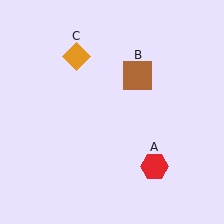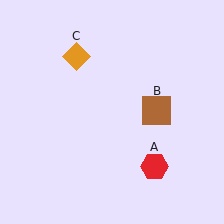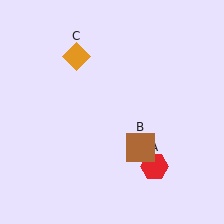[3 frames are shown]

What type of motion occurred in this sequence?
The brown square (object B) rotated clockwise around the center of the scene.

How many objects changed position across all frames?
1 object changed position: brown square (object B).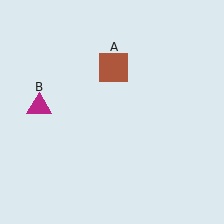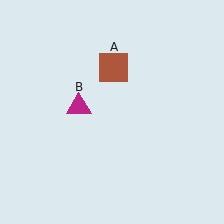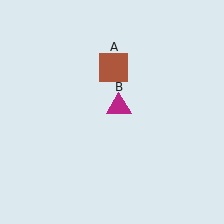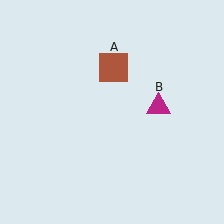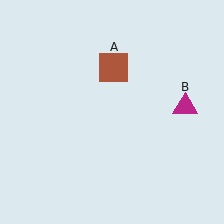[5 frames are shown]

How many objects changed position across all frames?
1 object changed position: magenta triangle (object B).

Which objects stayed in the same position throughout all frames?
Brown square (object A) remained stationary.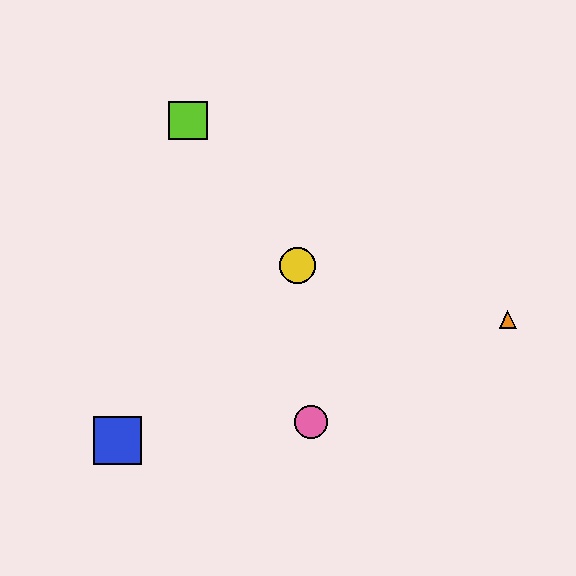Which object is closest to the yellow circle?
The pink circle is closest to the yellow circle.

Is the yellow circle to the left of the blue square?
No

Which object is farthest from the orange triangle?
The blue square is farthest from the orange triangle.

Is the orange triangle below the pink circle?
No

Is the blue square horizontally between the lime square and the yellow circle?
No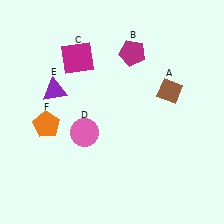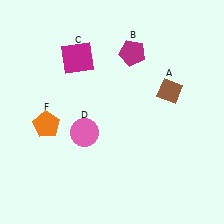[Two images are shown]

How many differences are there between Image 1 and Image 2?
There is 1 difference between the two images.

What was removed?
The purple triangle (E) was removed in Image 2.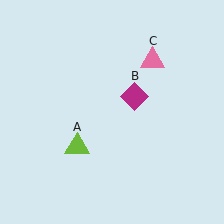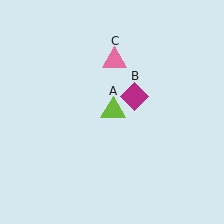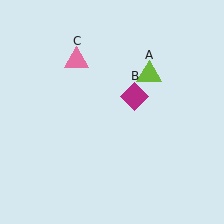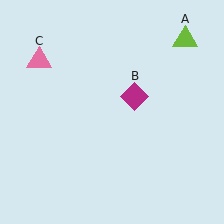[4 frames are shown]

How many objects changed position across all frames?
2 objects changed position: lime triangle (object A), pink triangle (object C).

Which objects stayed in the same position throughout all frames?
Magenta diamond (object B) remained stationary.